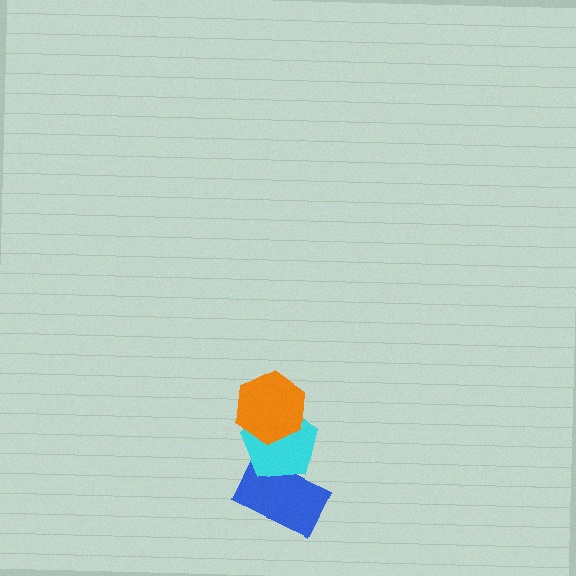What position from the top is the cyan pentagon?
The cyan pentagon is 2nd from the top.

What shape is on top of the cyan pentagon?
The orange hexagon is on top of the cyan pentagon.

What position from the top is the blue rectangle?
The blue rectangle is 3rd from the top.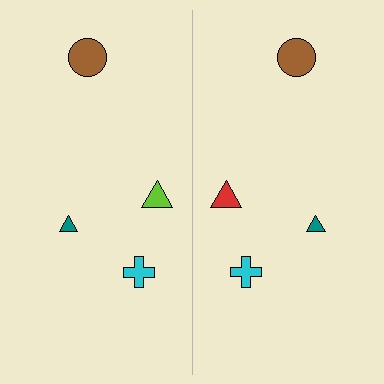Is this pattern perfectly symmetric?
No, the pattern is not perfectly symmetric. The red triangle on the right side breaks the symmetry — its mirror counterpart is lime.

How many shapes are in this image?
There are 8 shapes in this image.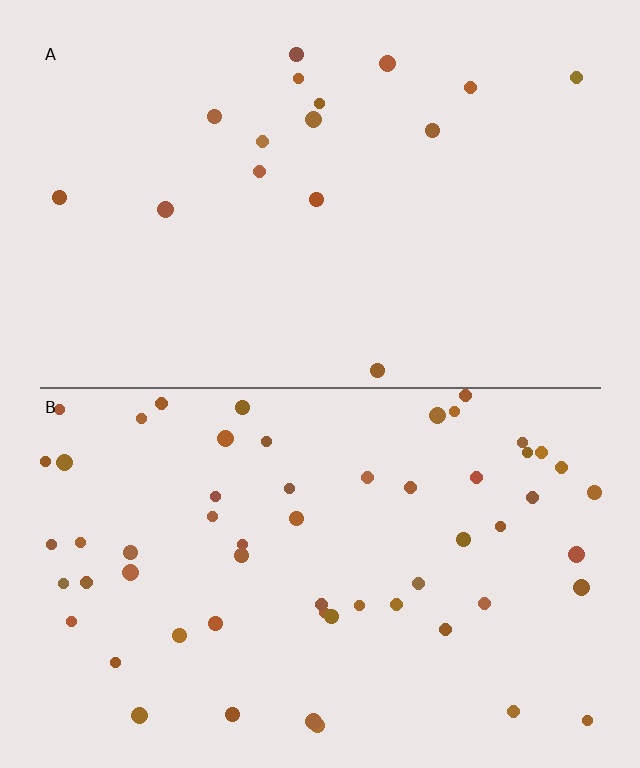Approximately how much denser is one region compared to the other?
Approximately 3.7× — region B over region A.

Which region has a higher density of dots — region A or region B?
B (the bottom).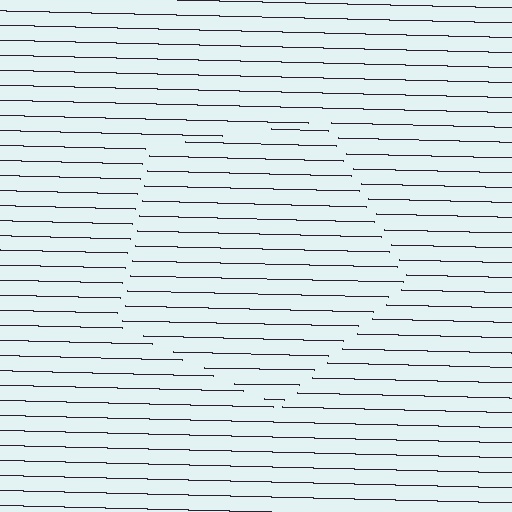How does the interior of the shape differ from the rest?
The interior of the shape contains the same grating, shifted by half a period — the contour is defined by the phase discontinuity where line-ends from the inner and outer gratings abut.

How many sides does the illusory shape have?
5 sides — the line-ends trace a pentagon.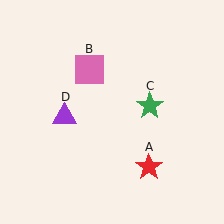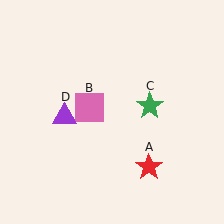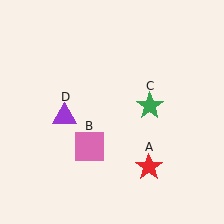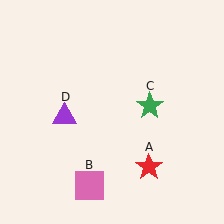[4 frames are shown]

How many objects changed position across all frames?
1 object changed position: pink square (object B).